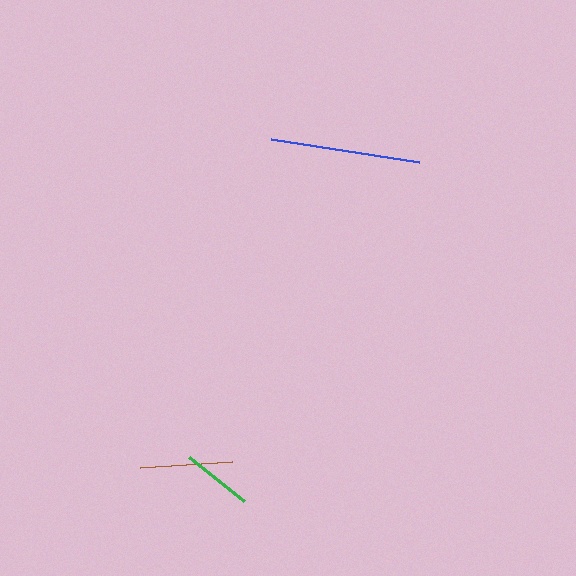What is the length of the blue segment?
The blue segment is approximately 150 pixels long.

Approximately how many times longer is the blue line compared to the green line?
The blue line is approximately 2.1 times the length of the green line.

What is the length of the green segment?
The green segment is approximately 71 pixels long.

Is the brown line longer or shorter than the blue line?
The blue line is longer than the brown line.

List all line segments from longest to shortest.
From longest to shortest: blue, brown, green.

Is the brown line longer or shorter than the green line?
The brown line is longer than the green line.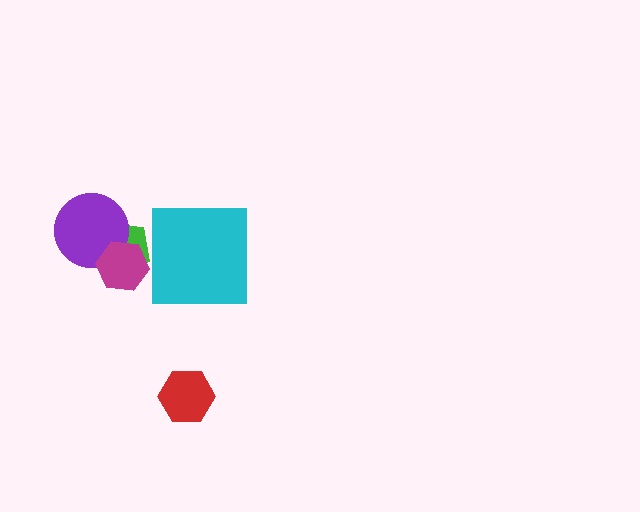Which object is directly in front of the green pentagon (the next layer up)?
The purple circle is directly in front of the green pentagon.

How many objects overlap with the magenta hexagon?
2 objects overlap with the magenta hexagon.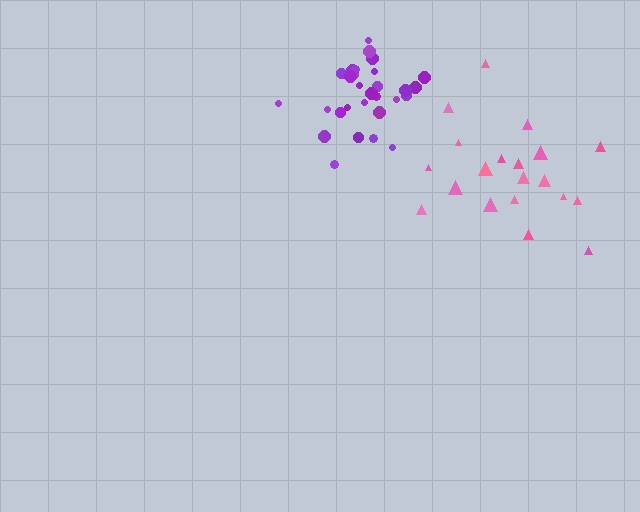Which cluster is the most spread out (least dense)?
Pink.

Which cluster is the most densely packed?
Purple.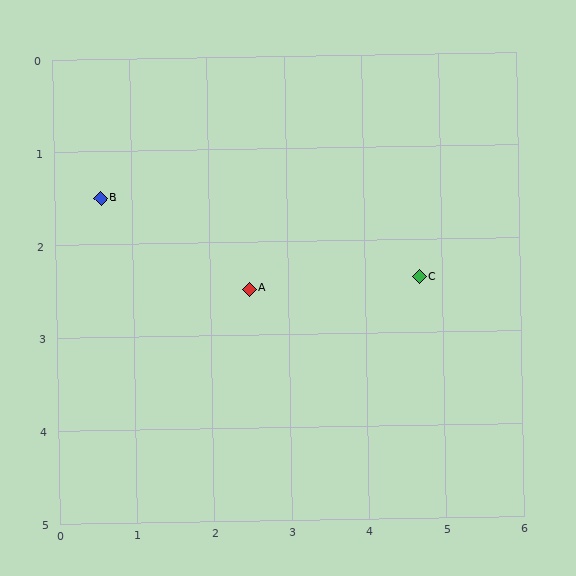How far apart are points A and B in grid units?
Points A and B are about 2.1 grid units apart.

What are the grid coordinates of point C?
Point C is at approximately (4.7, 2.4).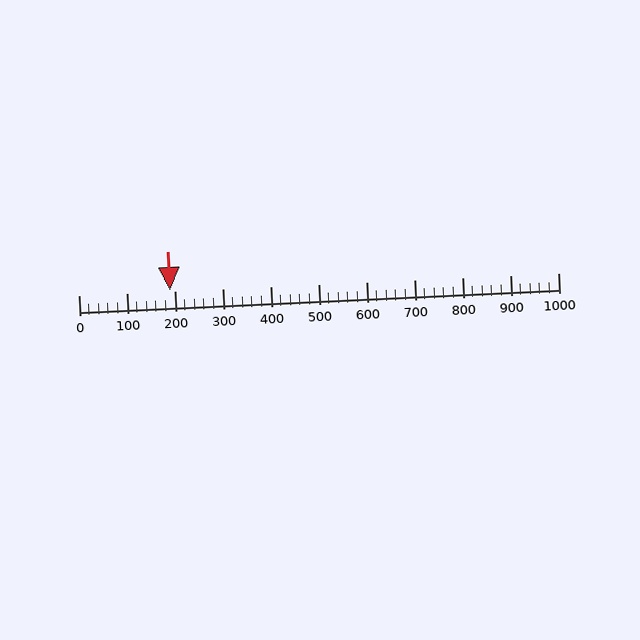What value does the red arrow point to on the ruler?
The red arrow points to approximately 190.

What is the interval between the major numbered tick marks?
The major tick marks are spaced 100 units apart.